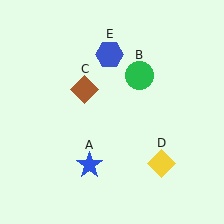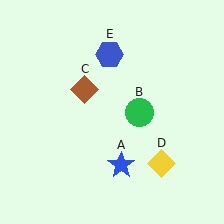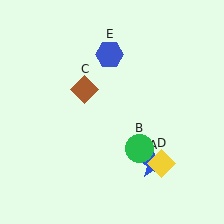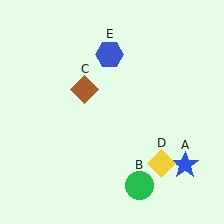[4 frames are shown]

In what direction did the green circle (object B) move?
The green circle (object B) moved down.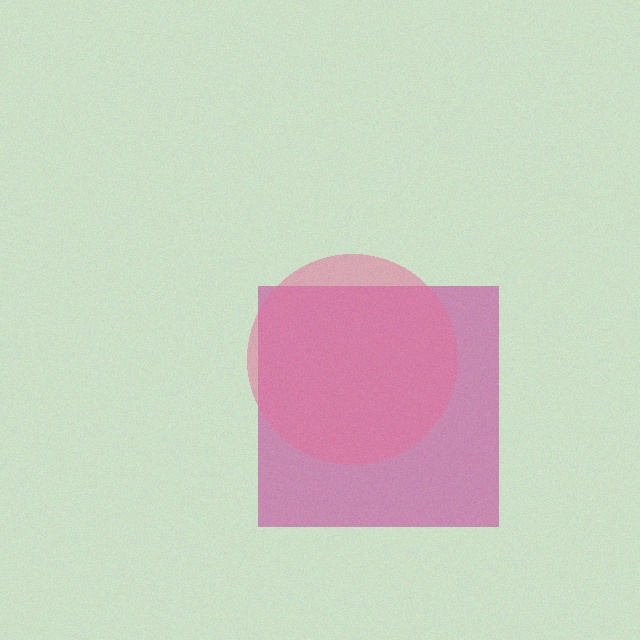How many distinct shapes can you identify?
There are 2 distinct shapes: a magenta square, a pink circle.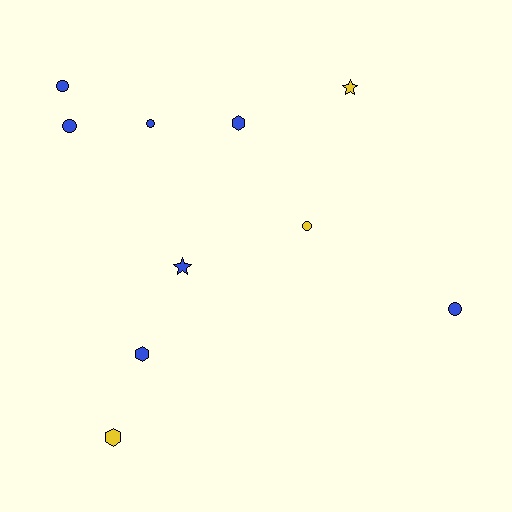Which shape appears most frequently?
Circle, with 5 objects.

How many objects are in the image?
There are 10 objects.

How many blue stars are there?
There is 1 blue star.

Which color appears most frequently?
Blue, with 7 objects.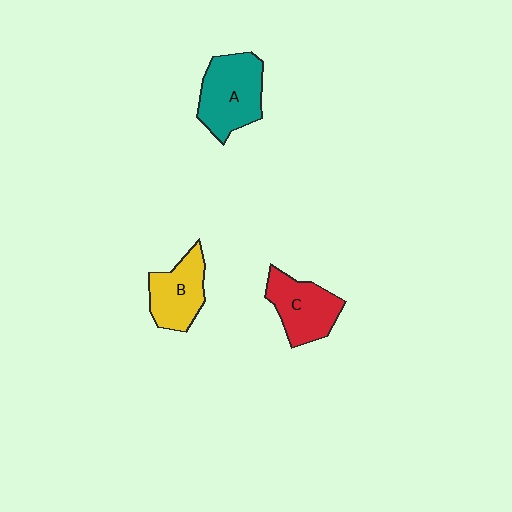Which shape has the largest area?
Shape A (teal).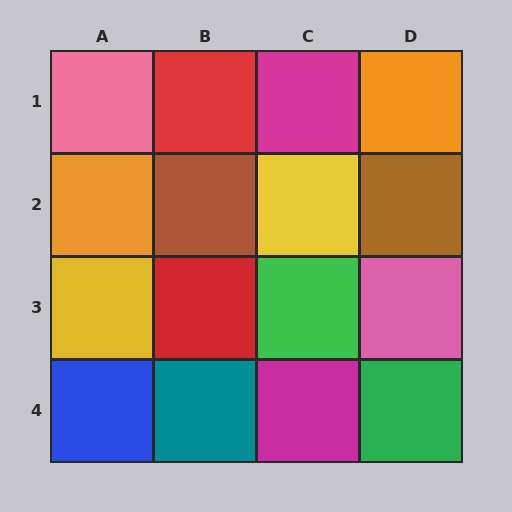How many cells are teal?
1 cell is teal.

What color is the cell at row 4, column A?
Blue.